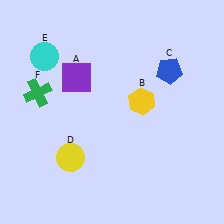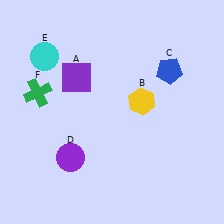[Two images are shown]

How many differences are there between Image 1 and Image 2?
There is 1 difference between the two images.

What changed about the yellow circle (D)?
In Image 1, D is yellow. In Image 2, it changed to purple.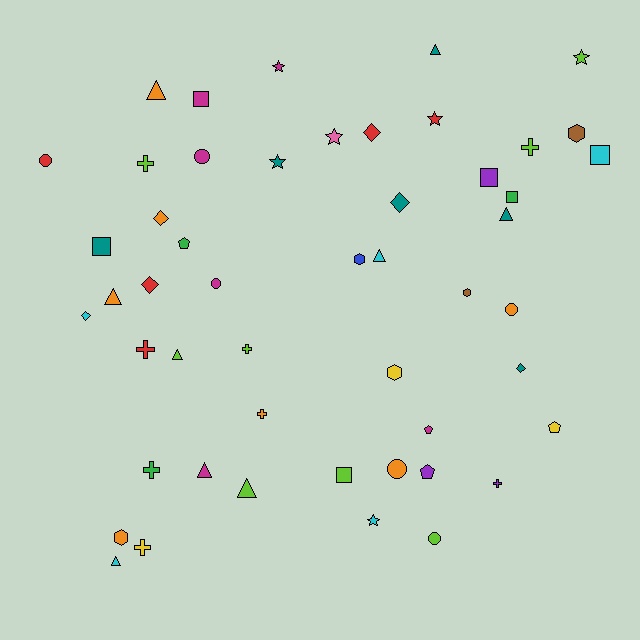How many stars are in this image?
There are 6 stars.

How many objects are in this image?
There are 50 objects.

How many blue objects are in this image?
There is 1 blue object.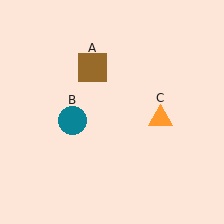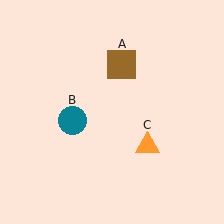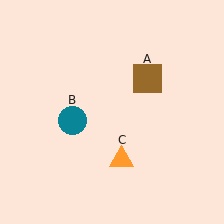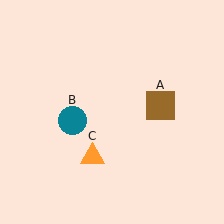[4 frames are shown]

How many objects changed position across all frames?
2 objects changed position: brown square (object A), orange triangle (object C).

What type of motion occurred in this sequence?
The brown square (object A), orange triangle (object C) rotated clockwise around the center of the scene.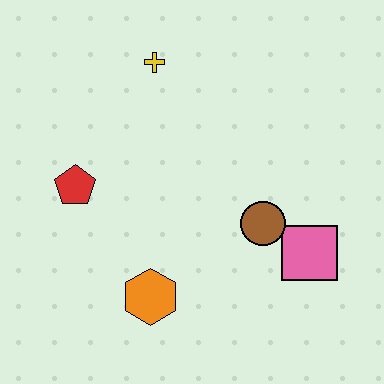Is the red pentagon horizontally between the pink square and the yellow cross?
No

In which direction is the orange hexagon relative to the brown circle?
The orange hexagon is to the left of the brown circle.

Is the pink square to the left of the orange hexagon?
No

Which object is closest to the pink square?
The brown circle is closest to the pink square.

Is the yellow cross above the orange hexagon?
Yes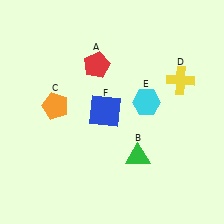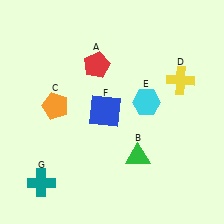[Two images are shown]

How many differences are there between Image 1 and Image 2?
There is 1 difference between the two images.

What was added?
A teal cross (G) was added in Image 2.